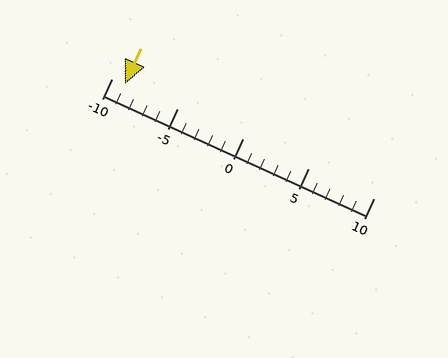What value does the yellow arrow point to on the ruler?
The yellow arrow points to approximately -9.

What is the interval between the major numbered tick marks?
The major tick marks are spaced 5 units apart.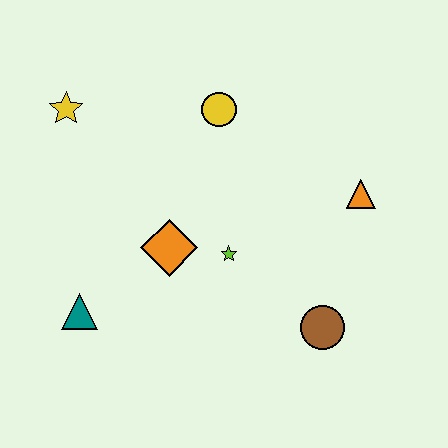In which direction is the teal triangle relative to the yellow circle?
The teal triangle is below the yellow circle.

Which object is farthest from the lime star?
The yellow star is farthest from the lime star.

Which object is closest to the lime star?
The orange diamond is closest to the lime star.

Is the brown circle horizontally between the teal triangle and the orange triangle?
Yes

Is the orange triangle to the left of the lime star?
No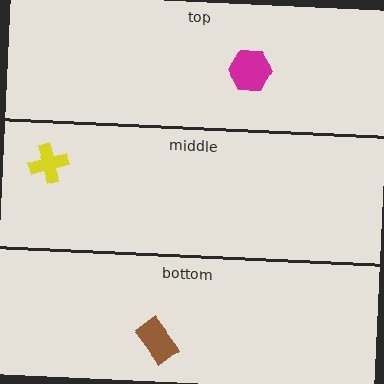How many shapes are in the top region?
1.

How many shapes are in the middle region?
1.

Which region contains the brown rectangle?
The bottom region.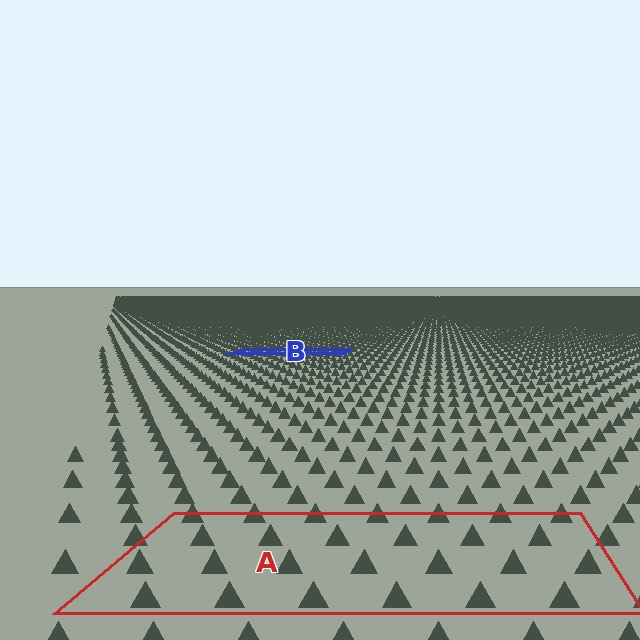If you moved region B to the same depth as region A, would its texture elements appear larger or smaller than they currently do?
They would appear larger. At a closer depth, the same texture elements are projected at a bigger on-screen size.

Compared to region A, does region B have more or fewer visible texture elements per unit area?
Region B has more texture elements per unit area — they are packed more densely because it is farther away.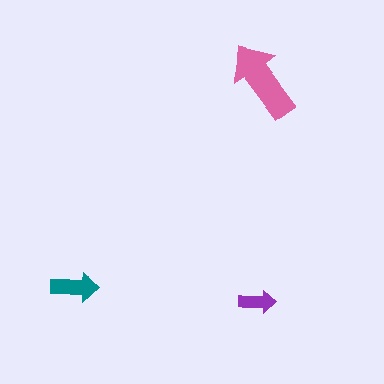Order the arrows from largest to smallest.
the pink one, the teal one, the purple one.